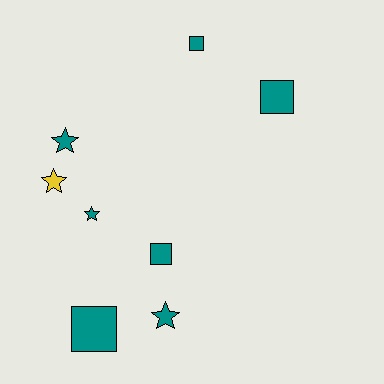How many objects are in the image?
There are 8 objects.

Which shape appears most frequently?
Star, with 4 objects.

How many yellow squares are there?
There are no yellow squares.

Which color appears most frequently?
Teal, with 7 objects.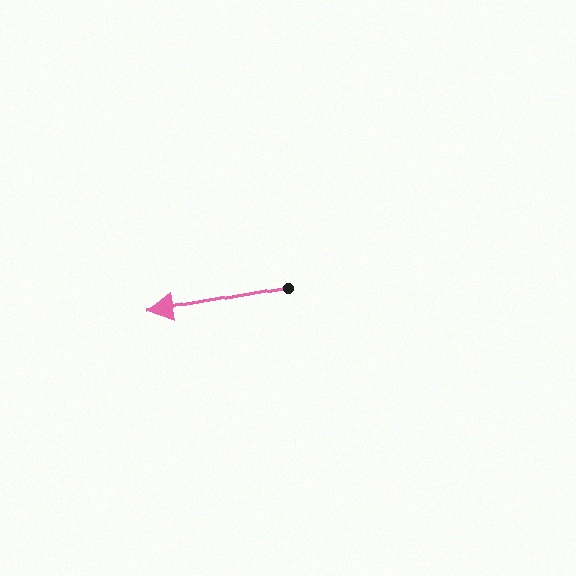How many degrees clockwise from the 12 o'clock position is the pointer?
Approximately 260 degrees.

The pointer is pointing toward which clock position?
Roughly 9 o'clock.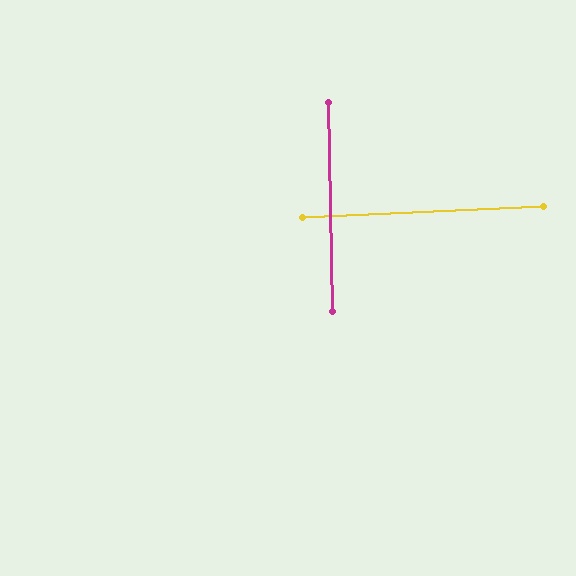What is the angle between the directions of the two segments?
Approximately 89 degrees.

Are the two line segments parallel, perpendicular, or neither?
Perpendicular — they meet at approximately 89°.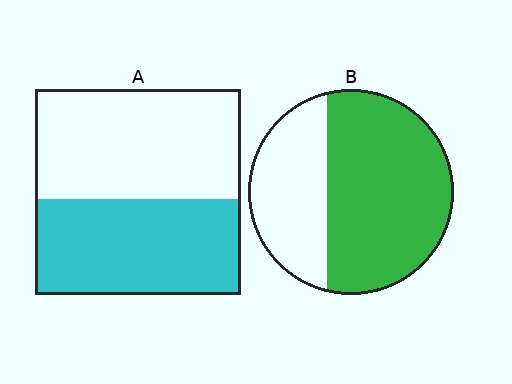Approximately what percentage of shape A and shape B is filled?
A is approximately 45% and B is approximately 65%.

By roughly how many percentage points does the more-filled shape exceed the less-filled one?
By roughly 20 percentage points (B over A).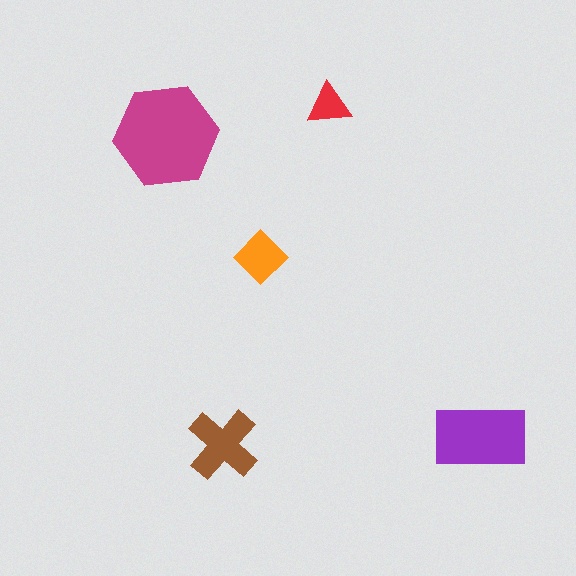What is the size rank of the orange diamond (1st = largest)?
4th.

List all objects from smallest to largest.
The red triangle, the orange diamond, the brown cross, the purple rectangle, the magenta hexagon.